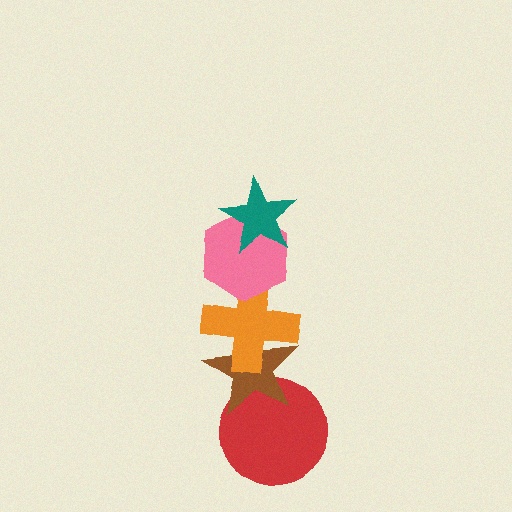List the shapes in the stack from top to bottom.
From top to bottom: the teal star, the pink hexagon, the orange cross, the brown star, the red circle.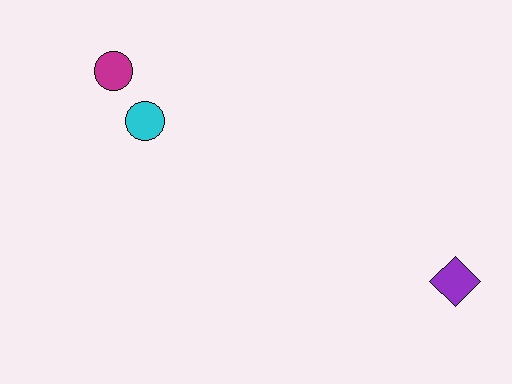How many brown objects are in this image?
There are no brown objects.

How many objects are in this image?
There are 3 objects.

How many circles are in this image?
There are 2 circles.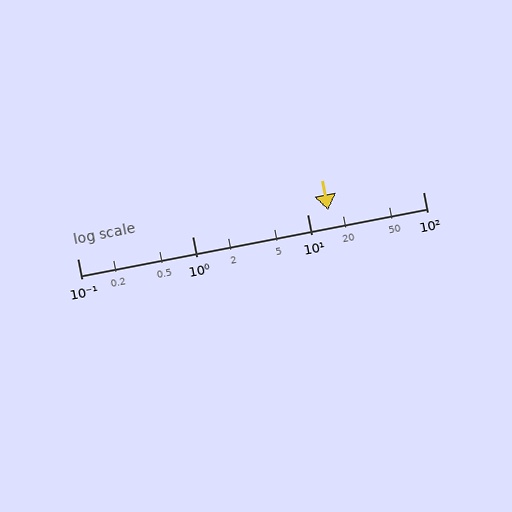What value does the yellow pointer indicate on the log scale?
The pointer indicates approximately 15.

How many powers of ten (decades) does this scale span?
The scale spans 3 decades, from 0.1 to 100.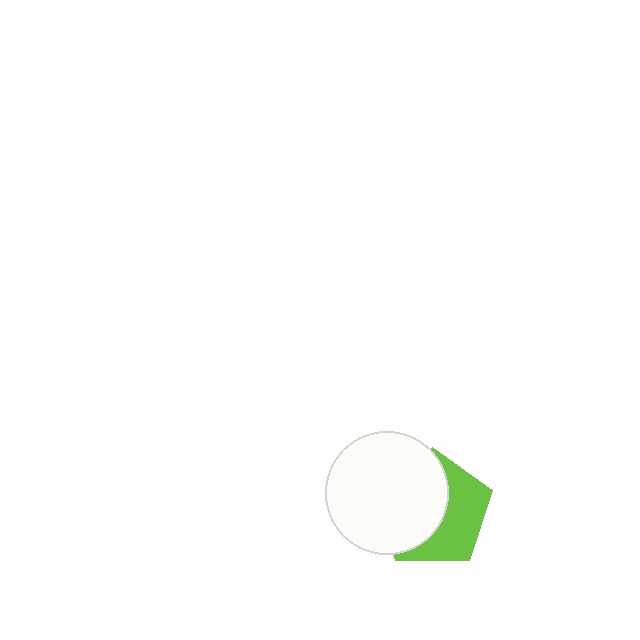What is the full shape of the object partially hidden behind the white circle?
The partially hidden object is a lime pentagon.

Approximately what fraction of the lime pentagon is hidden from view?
Roughly 54% of the lime pentagon is hidden behind the white circle.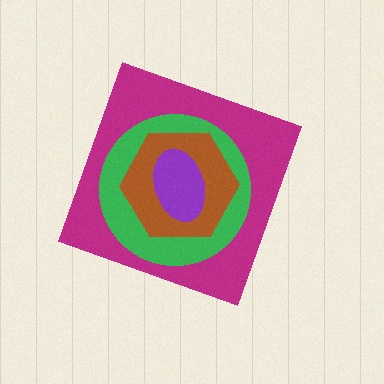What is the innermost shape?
The purple ellipse.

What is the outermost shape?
The magenta diamond.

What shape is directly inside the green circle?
The brown hexagon.